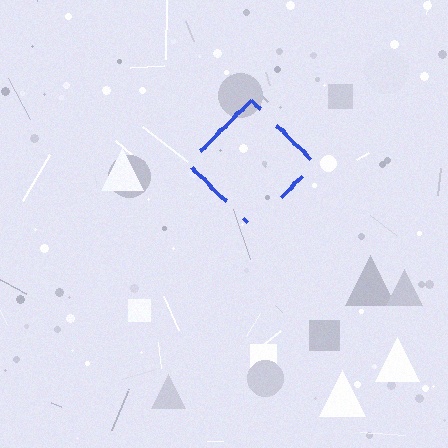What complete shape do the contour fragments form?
The contour fragments form a diamond.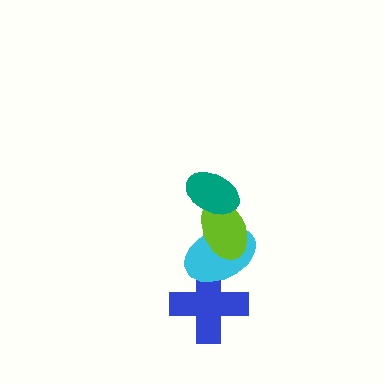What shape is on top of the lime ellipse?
The teal ellipse is on top of the lime ellipse.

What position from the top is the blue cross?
The blue cross is 4th from the top.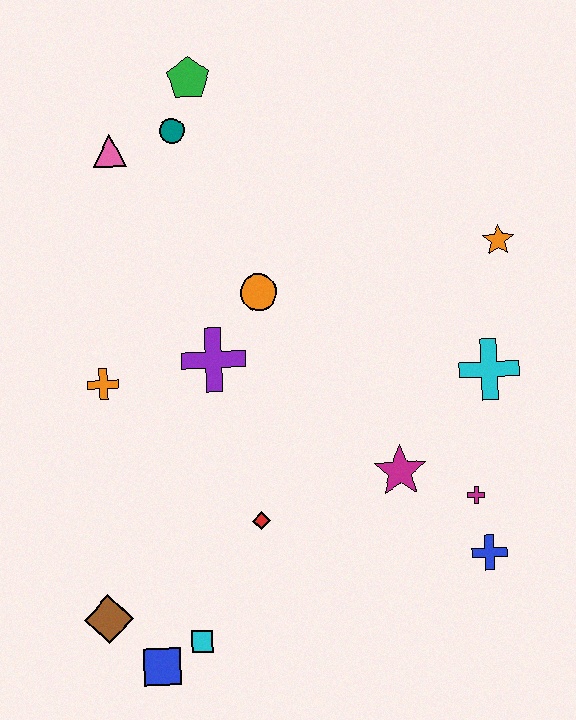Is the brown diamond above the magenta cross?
No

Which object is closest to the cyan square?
The blue square is closest to the cyan square.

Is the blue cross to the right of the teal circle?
Yes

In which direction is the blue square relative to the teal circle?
The blue square is below the teal circle.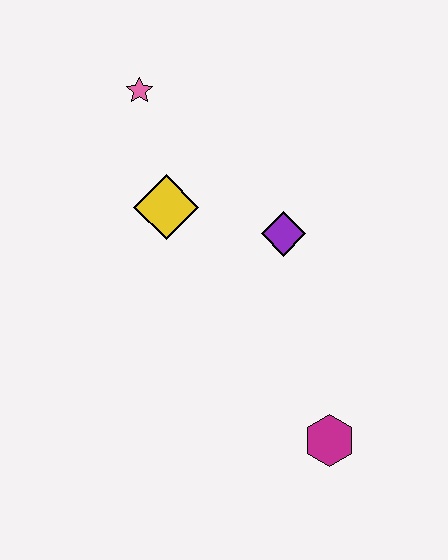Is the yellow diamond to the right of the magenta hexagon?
No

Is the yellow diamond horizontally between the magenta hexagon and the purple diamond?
No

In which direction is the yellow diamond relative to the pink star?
The yellow diamond is below the pink star.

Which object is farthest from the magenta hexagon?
The pink star is farthest from the magenta hexagon.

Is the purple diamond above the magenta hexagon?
Yes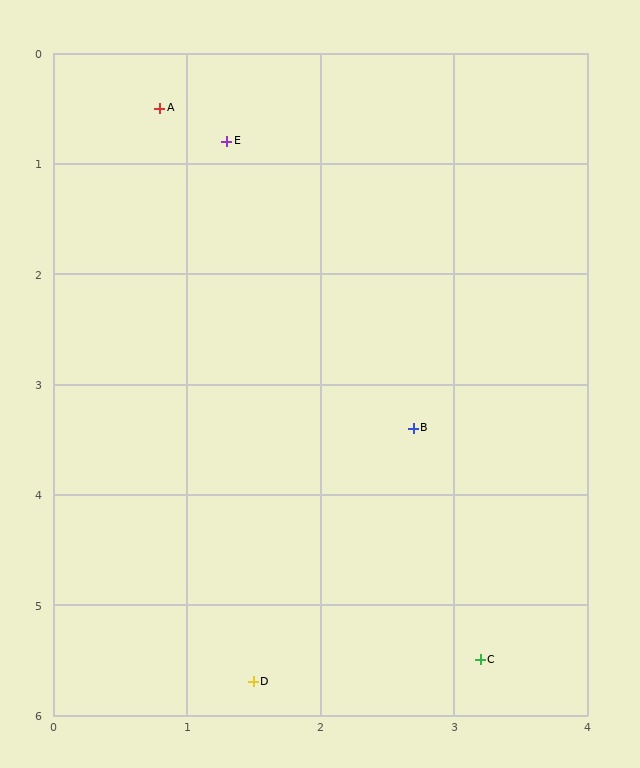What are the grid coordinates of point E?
Point E is at approximately (1.3, 0.8).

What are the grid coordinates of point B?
Point B is at approximately (2.7, 3.4).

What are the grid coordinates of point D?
Point D is at approximately (1.5, 5.7).